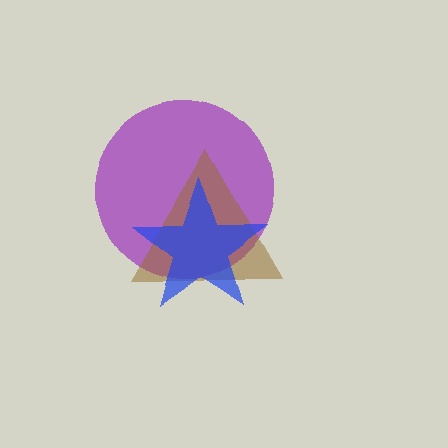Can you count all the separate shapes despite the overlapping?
Yes, there are 3 separate shapes.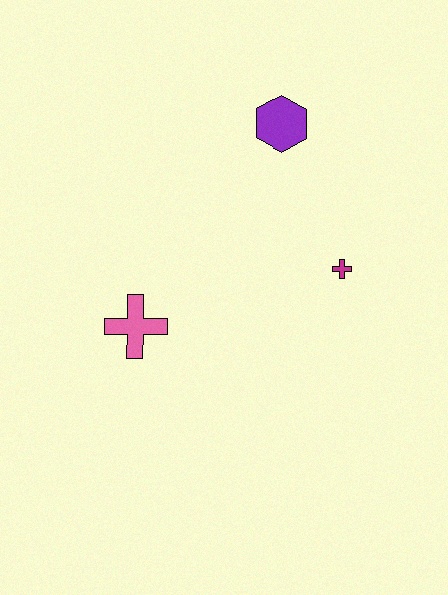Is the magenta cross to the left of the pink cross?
No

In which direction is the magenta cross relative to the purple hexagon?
The magenta cross is below the purple hexagon.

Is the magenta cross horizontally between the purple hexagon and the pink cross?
No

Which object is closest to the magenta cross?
The purple hexagon is closest to the magenta cross.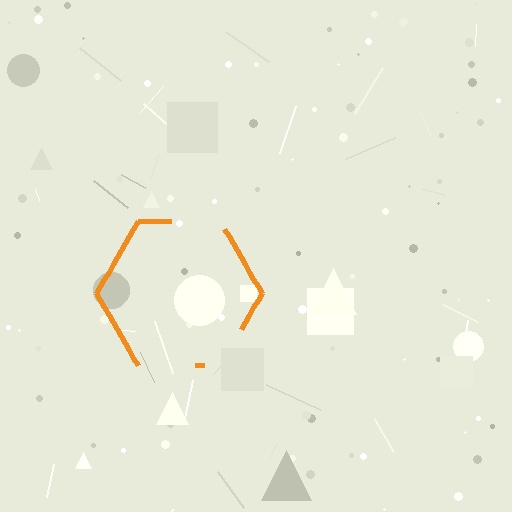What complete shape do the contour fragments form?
The contour fragments form a hexagon.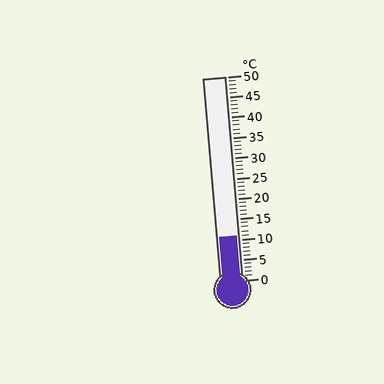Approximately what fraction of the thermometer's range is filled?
The thermometer is filled to approximately 20% of its range.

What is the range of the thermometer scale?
The thermometer scale ranges from 0°C to 50°C.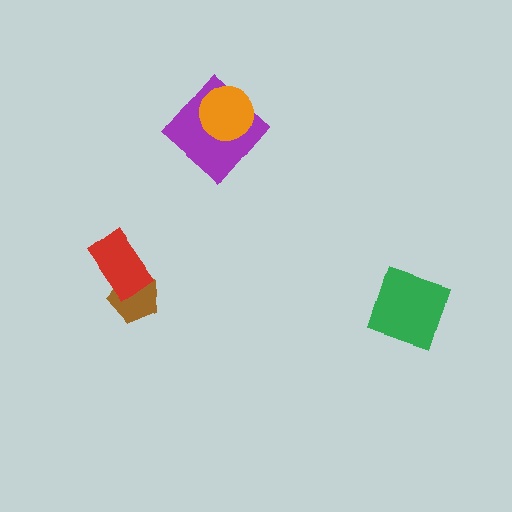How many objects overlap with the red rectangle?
1 object overlaps with the red rectangle.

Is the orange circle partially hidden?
No, no other shape covers it.